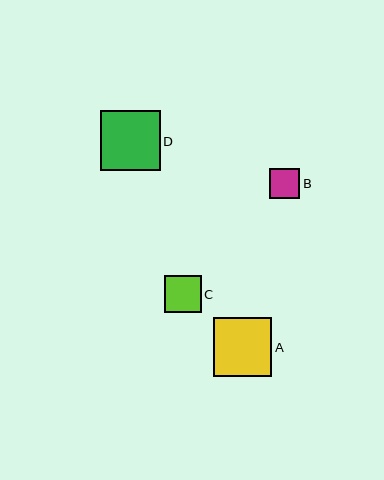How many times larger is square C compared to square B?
Square C is approximately 1.2 times the size of square B.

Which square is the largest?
Square D is the largest with a size of approximately 60 pixels.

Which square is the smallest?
Square B is the smallest with a size of approximately 30 pixels.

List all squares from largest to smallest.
From largest to smallest: D, A, C, B.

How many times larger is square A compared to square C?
Square A is approximately 1.6 times the size of square C.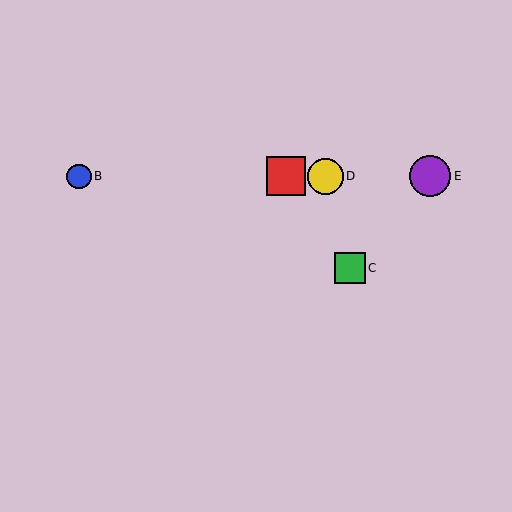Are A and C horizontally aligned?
No, A is at y≈176 and C is at y≈268.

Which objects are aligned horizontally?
Objects A, B, D, E are aligned horizontally.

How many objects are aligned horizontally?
4 objects (A, B, D, E) are aligned horizontally.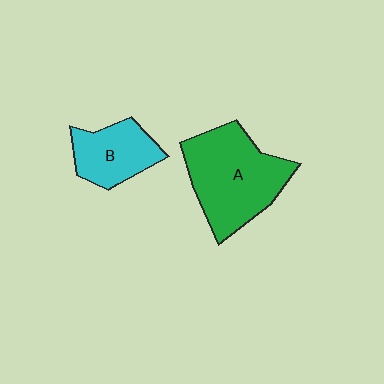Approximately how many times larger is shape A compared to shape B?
Approximately 1.8 times.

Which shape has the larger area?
Shape A (green).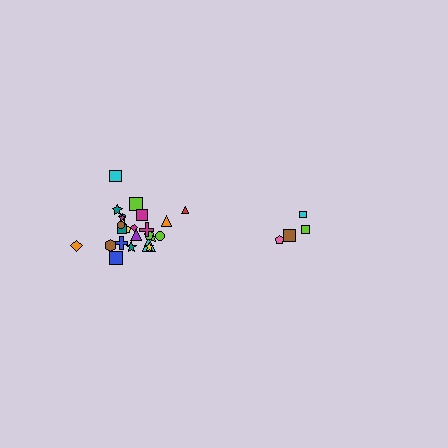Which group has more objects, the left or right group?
The left group.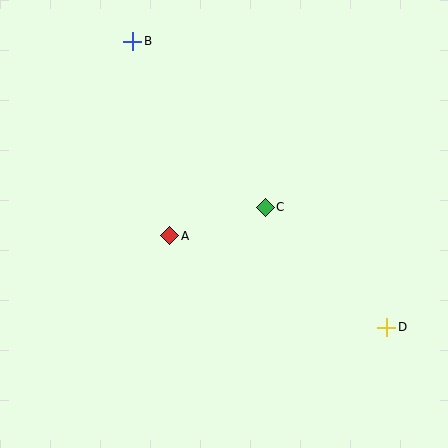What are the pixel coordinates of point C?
Point C is at (265, 207).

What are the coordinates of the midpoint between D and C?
The midpoint between D and C is at (326, 267).